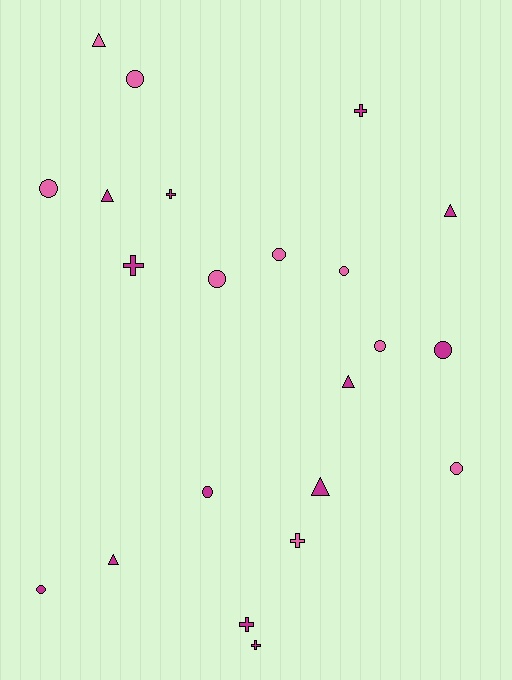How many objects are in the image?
There are 22 objects.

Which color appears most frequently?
Magenta, with 13 objects.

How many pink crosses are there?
There is 1 pink cross.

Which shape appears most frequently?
Circle, with 10 objects.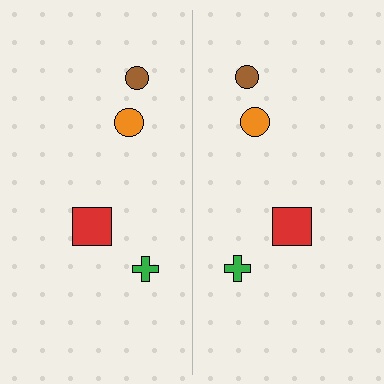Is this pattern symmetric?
Yes, this pattern has bilateral (reflection) symmetry.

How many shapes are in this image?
There are 8 shapes in this image.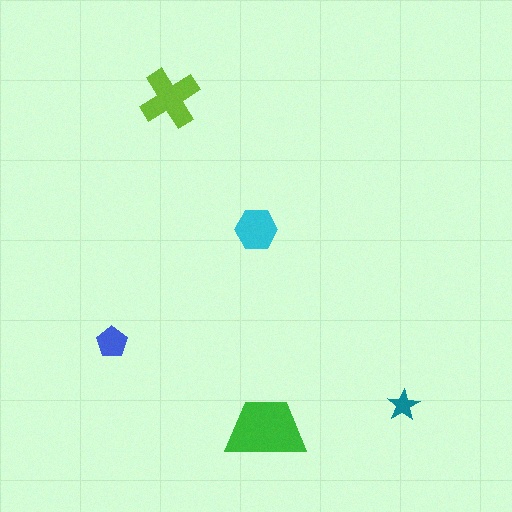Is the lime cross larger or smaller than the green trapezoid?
Smaller.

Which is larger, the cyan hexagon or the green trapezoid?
The green trapezoid.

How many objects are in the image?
There are 5 objects in the image.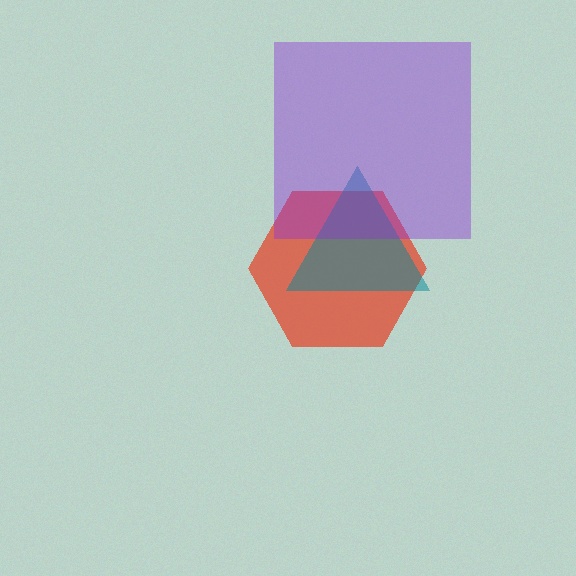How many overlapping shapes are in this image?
There are 3 overlapping shapes in the image.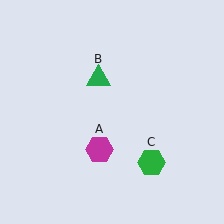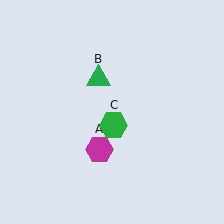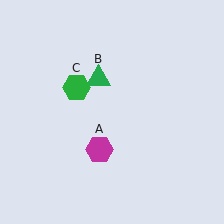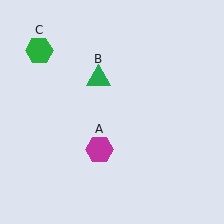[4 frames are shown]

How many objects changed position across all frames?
1 object changed position: green hexagon (object C).